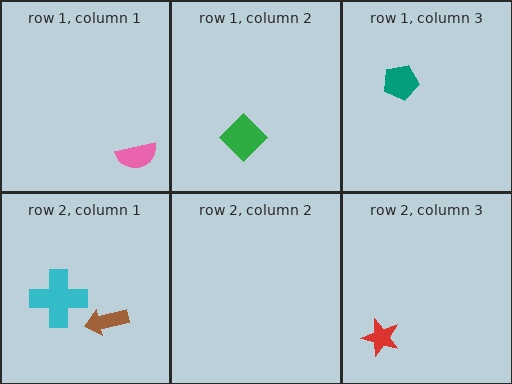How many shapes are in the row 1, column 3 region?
1.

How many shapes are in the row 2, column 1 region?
2.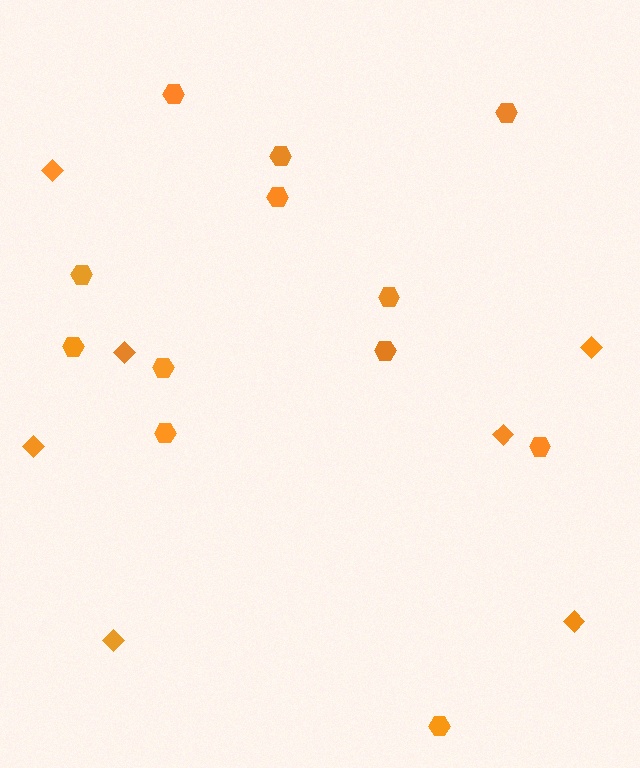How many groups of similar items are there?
There are 2 groups: one group of diamonds (7) and one group of hexagons (12).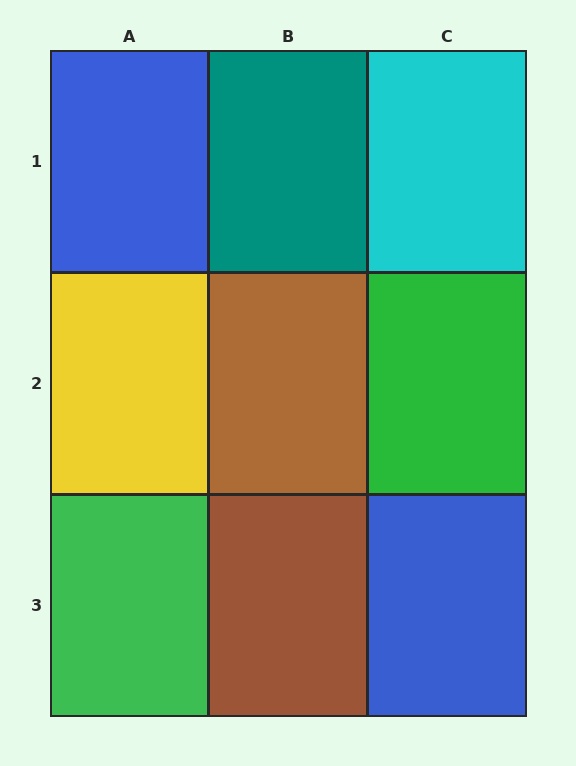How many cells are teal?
1 cell is teal.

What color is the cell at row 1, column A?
Blue.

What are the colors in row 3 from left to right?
Green, brown, blue.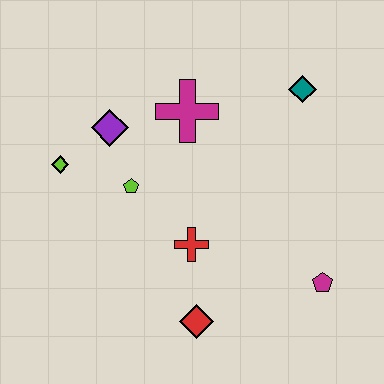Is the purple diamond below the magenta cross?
Yes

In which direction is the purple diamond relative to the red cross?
The purple diamond is above the red cross.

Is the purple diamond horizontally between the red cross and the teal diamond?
No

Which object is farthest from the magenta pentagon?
The lime diamond is farthest from the magenta pentagon.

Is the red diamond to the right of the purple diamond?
Yes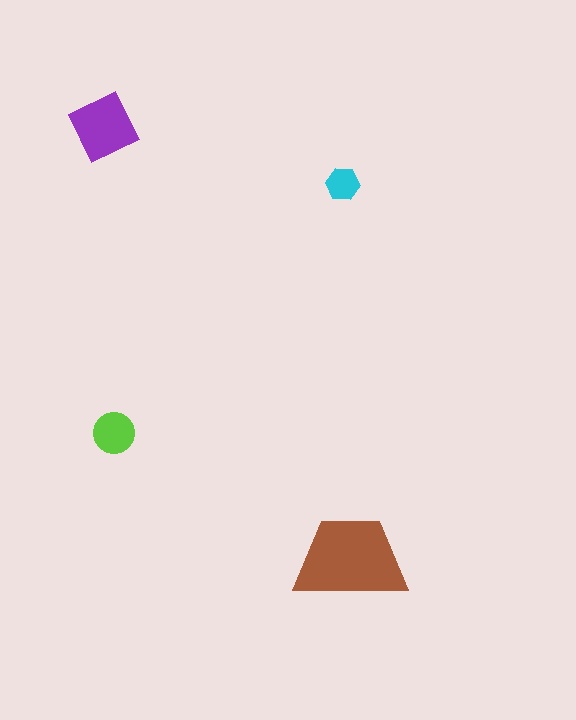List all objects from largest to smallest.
The brown trapezoid, the purple square, the lime circle, the cyan hexagon.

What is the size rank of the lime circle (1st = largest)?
3rd.